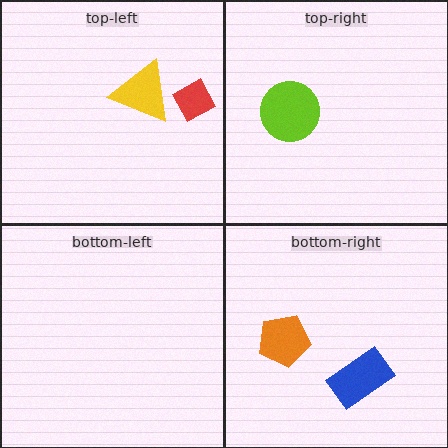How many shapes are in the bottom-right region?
2.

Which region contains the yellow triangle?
The top-left region.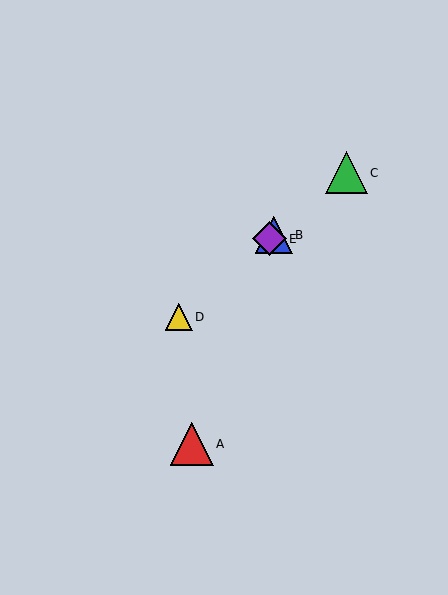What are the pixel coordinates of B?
Object B is at (274, 235).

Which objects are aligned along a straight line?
Objects B, C, D, E are aligned along a straight line.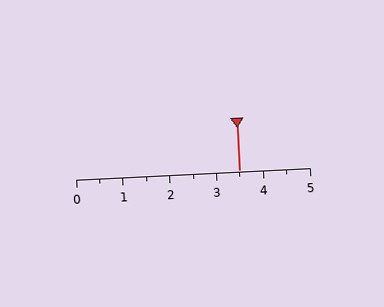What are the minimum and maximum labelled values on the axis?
The axis runs from 0 to 5.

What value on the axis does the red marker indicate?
The marker indicates approximately 3.5.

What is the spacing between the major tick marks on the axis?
The major ticks are spaced 1 apart.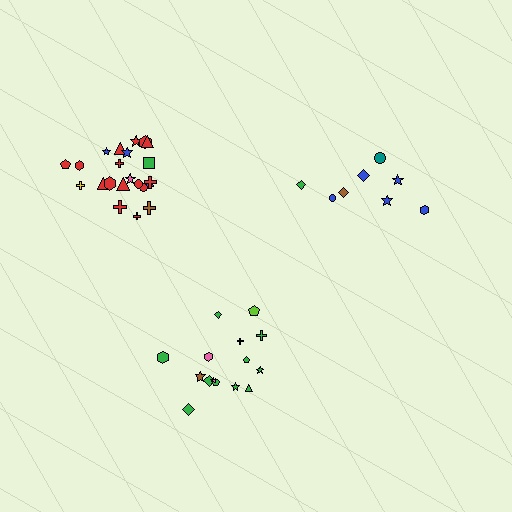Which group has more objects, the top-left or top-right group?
The top-left group.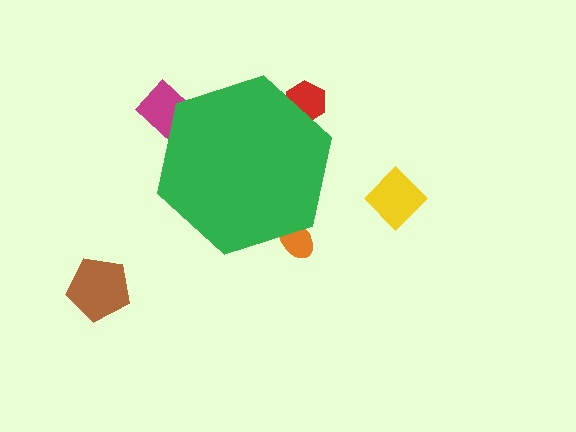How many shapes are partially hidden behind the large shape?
3 shapes are partially hidden.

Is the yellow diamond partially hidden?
No, the yellow diamond is fully visible.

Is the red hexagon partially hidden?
Yes, the red hexagon is partially hidden behind the green hexagon.